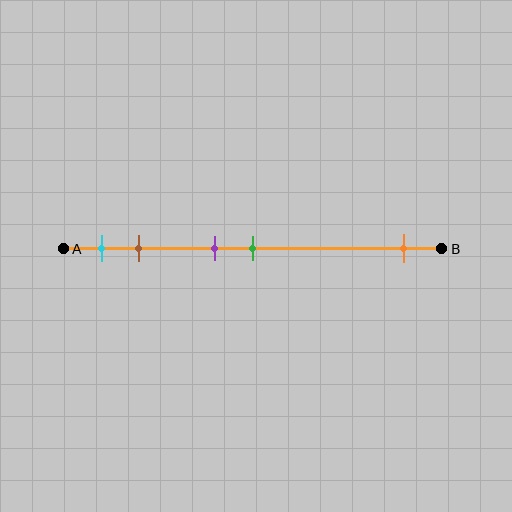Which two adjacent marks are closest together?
The purple and green marks are the closest adjacent pair.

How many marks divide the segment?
There are 5 marks dividing the segment.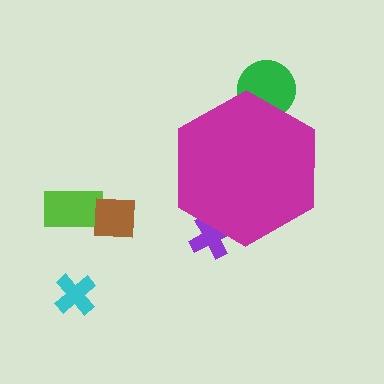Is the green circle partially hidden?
Yes, the green circle is partially hidden behind the magenta hexagon.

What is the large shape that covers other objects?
A magenta hexagon.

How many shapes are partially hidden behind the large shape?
2 shapes are partially hidden.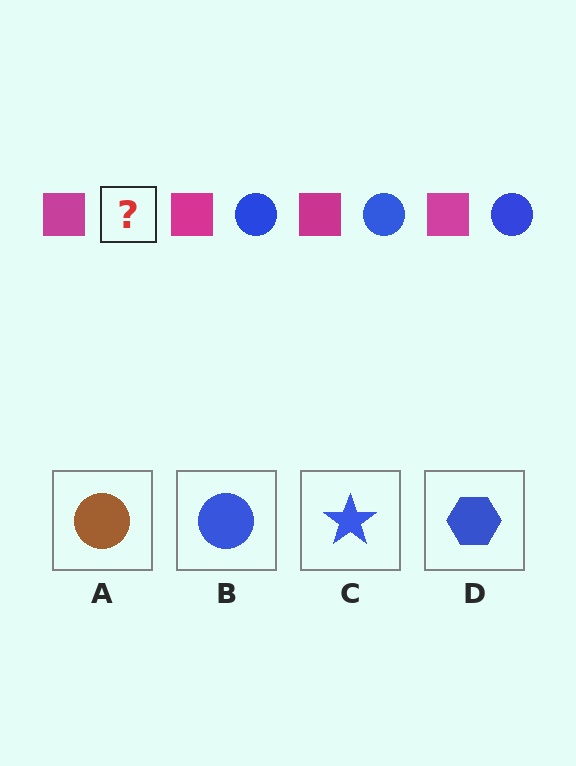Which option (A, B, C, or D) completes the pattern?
B.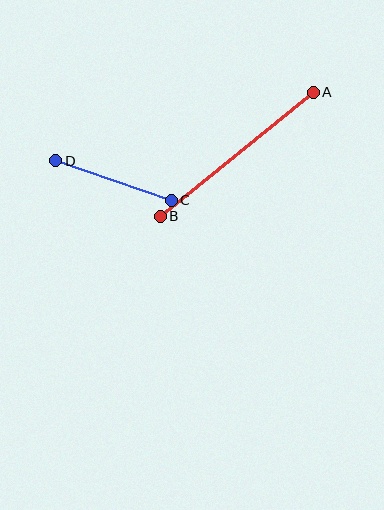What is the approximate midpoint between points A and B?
The midpoint is at approximately (237, 154) pixels.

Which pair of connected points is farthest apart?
Points A and B are farthest apart.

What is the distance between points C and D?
The distance is approximately 122 pixels.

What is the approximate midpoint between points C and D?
The midpoint is at approximately (114, 180) pixels.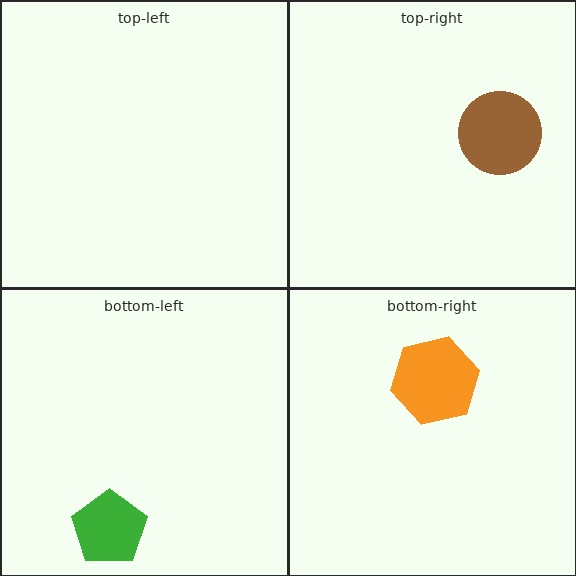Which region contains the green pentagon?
The bottom-left region.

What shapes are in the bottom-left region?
The green pentagon.